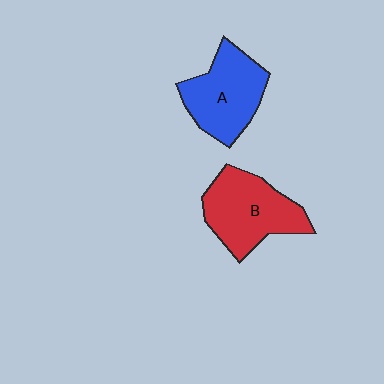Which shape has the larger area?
Shape B (red).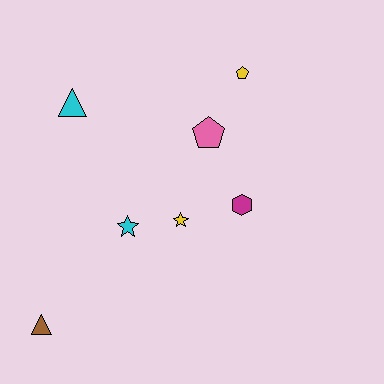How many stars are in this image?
There are 2 stars.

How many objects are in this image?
There are 7 objects.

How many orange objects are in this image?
There are no orange objects.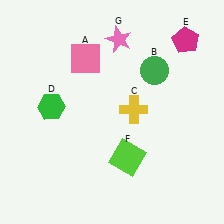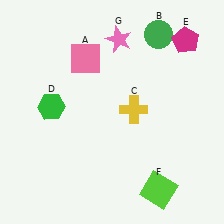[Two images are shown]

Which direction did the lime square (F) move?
The lime square (F) moved down.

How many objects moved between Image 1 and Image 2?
2 objects moved between the two images.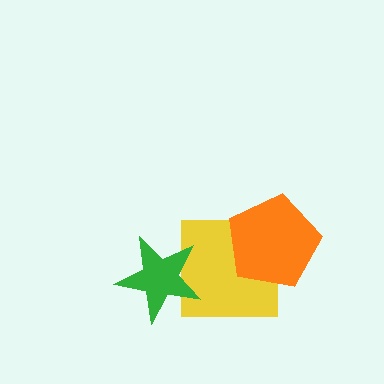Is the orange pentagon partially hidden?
No, no other shape covers it.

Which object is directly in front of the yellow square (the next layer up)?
The orange pentagon is directly in front of the yellow square.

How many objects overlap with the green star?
1 object overlaps with the green star.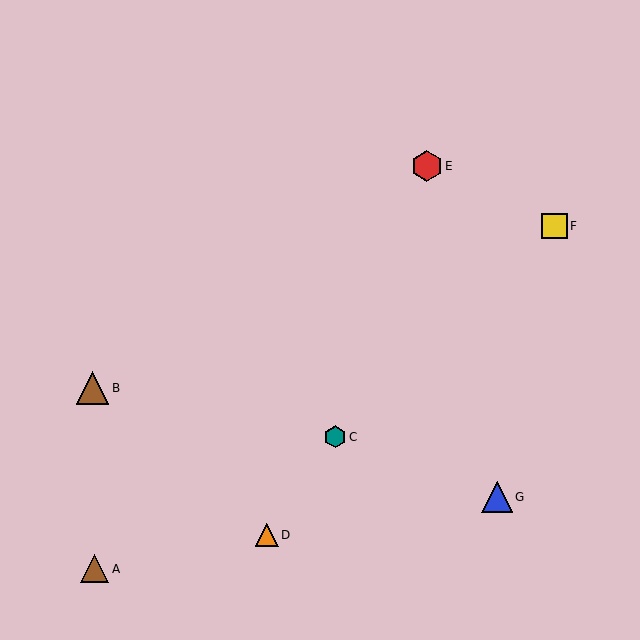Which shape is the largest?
The brown triangle (labeled B) is the largest.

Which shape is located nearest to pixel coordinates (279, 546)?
The orange triangle (labeled D) at (267, 535) is nearest to that location.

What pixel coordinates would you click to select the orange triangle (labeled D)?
Click at (267, 535) to select the orange triangle D.